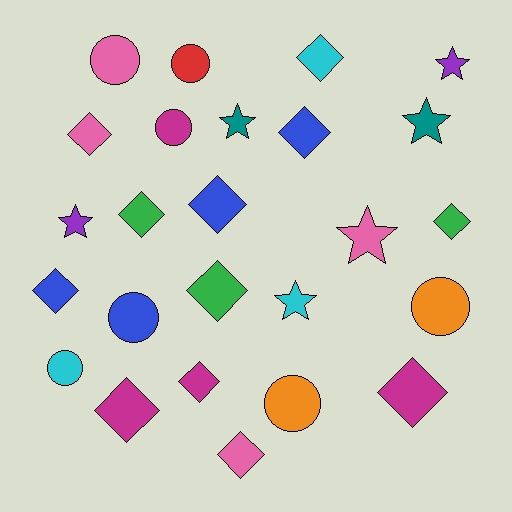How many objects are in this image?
There are 25 objects.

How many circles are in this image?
There are 7 circles.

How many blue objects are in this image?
There are 4 blue objects.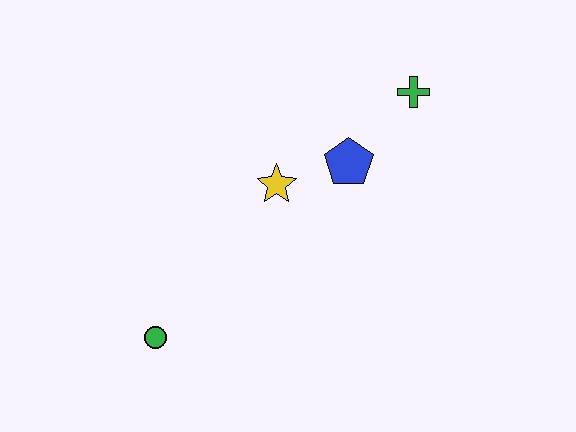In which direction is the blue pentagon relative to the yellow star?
The blue pentagon is to the right of the yellow star.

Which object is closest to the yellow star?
The blue pentagon is closest to the yellow star.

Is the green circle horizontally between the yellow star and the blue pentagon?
No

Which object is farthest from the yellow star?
The green circle is farthest from the yellow star.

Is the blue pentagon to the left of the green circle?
No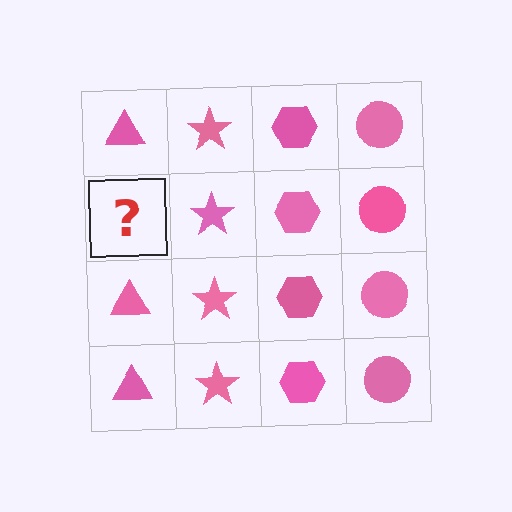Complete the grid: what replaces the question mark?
The question mark should be replaced with a pink triangle.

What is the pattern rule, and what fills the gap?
The rule is that each column has a consistent shape. The gap should be filled with a pink triangle.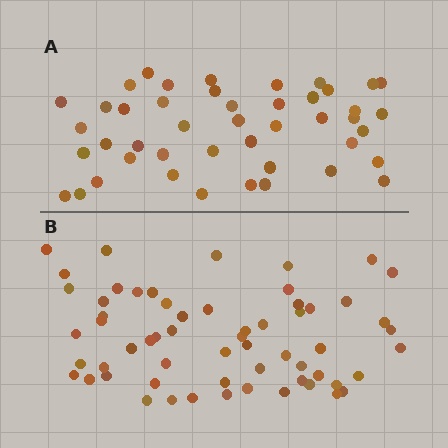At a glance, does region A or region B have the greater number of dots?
Region B (the bottom region) has more dots.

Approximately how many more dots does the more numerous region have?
Region B has approximately 15 more dots than region A.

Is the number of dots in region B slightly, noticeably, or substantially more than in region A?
Region B has noticeably more, but not dramatically so. The ratio is roughly 1.3 to 1.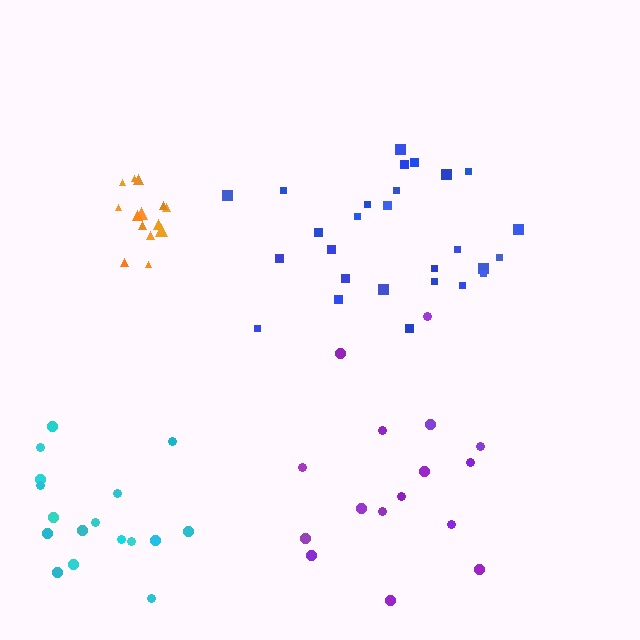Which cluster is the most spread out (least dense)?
Purple.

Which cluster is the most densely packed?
Orange.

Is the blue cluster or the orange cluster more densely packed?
Orange.